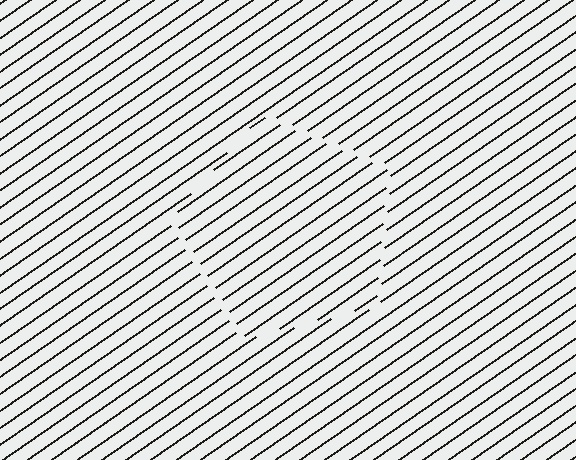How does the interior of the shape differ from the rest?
The interior of the shape contains the same grating, shifted by half a period — the contour is defined by the phase discontinuity where line-ends from the inner and outer gratings abut.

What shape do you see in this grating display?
An illusory pentagon. The interior of the shape contains the same grating, shifted by half a period — the contour is defined by the phase discontinuity where line-ends from the inner and outer gratings abut.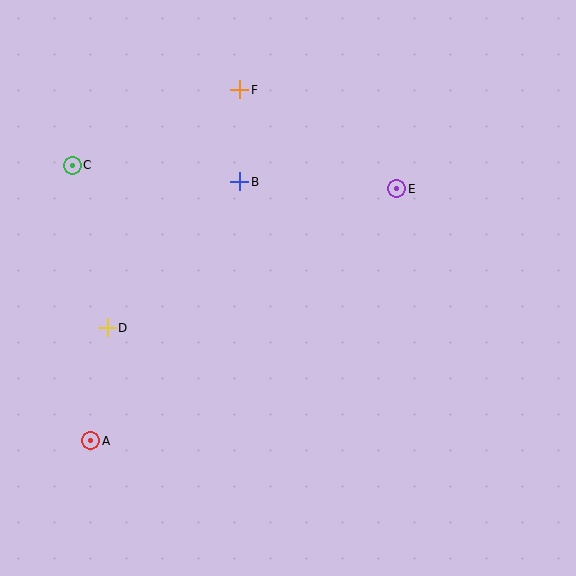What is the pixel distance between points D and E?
The distance between D and E is 321 pixels.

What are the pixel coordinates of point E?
Point E is at (397, 189).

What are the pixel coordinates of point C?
Point C is at (72, 165).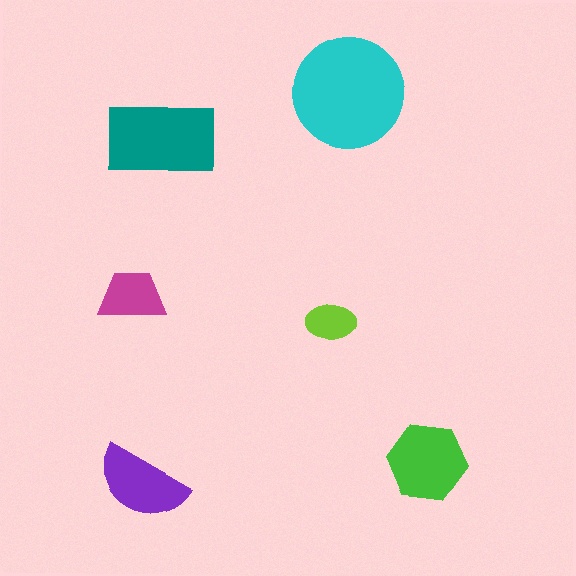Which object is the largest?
The cyan circle.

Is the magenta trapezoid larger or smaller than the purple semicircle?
Smaller.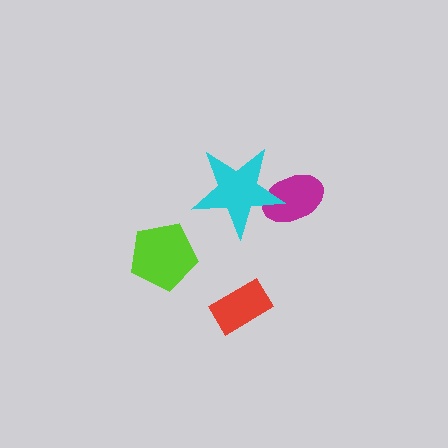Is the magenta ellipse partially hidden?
Yes, it is partially covered by another shape.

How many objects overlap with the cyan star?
1 object overlaps with the cyan star.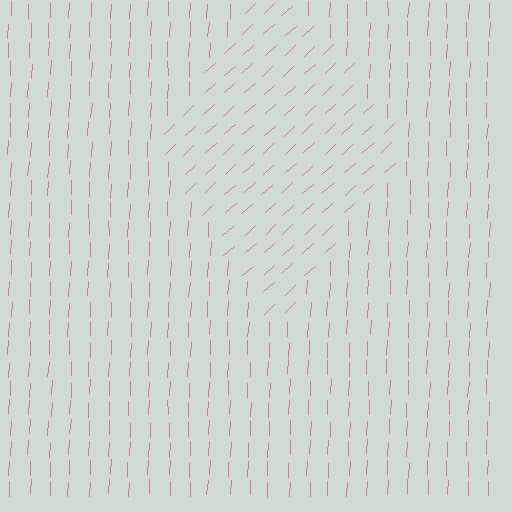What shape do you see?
I see a diamond.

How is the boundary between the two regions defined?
The boundary is defined purely by a change in line orientation (approximately 45 degrees difference). All lines are the same color and thickness.